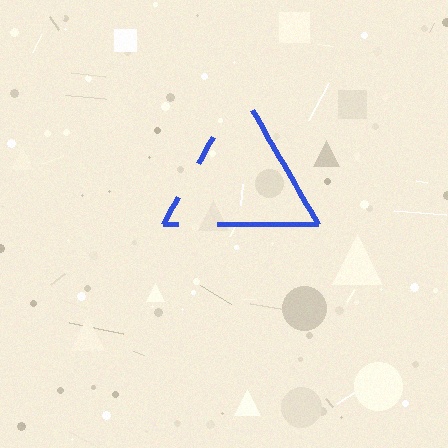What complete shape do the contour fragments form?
The contour fragments form a triangle.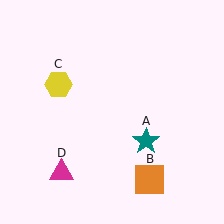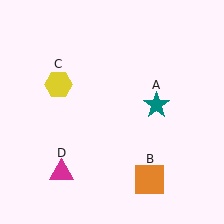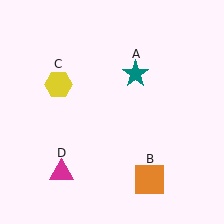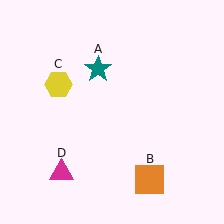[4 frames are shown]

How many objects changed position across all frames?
1 object changed position: teal star (object A).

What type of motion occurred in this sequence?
The teal star (object A) rotated counterclockwise around the center of the scene.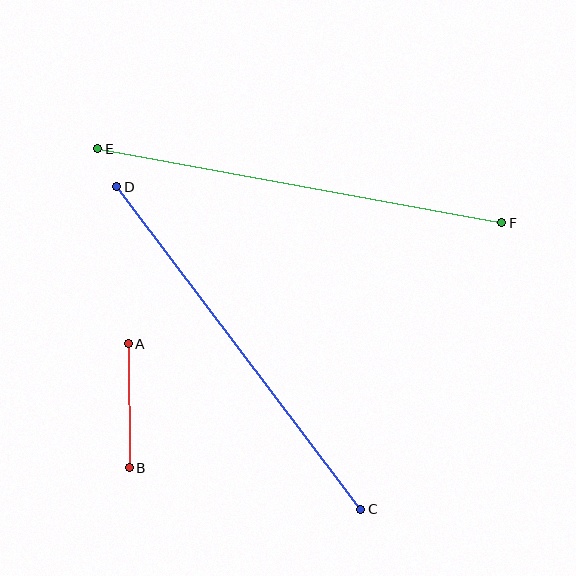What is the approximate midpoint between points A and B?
The midpoint is at approximately (129, 406) pixels.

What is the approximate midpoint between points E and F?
The midpoint is at approximately (300, 186) pixels.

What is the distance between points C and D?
The distance is approximately 404 pixels.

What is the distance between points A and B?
The distance is approximately 124 pixels.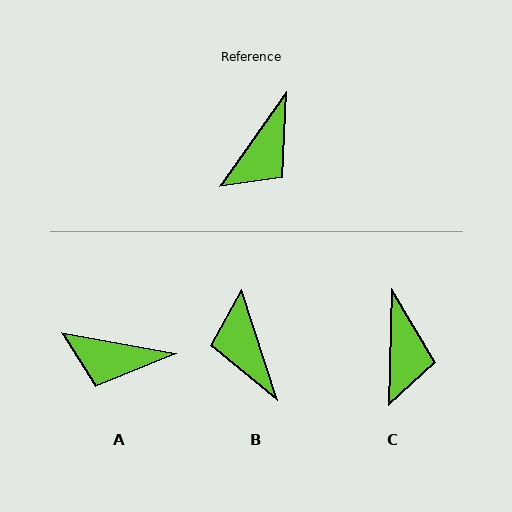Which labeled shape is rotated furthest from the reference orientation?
B, about 127 degrees away.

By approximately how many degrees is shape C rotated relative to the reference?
Approximately 34 degrees counter-clockwise.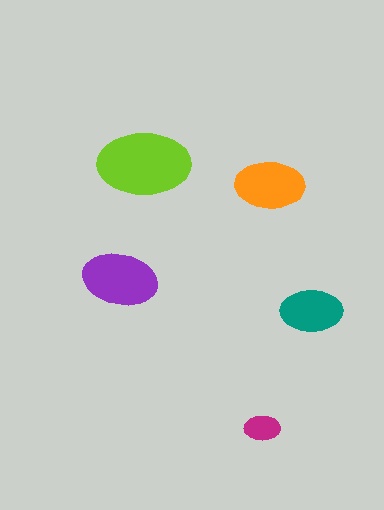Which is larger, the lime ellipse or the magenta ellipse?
The lime one.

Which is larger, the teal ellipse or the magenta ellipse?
The teal one.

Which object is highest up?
The lime ellipse is topmost.